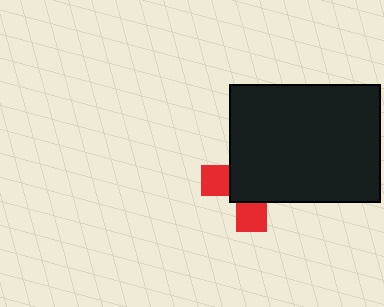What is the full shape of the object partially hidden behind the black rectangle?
The partially hidden object is a red cross.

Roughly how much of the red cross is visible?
A small part of it is visible (roughly 32%).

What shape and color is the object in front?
The object in front is a black rectangle.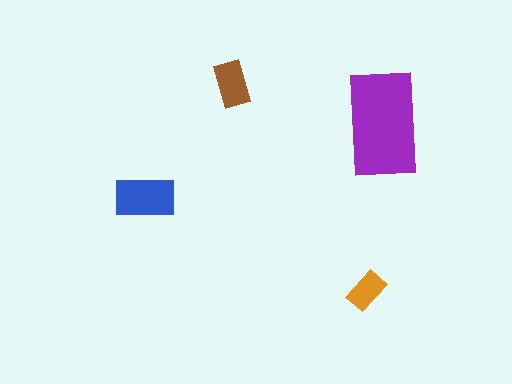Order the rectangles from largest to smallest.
the purple one, the blue one, the brown one, the orange one.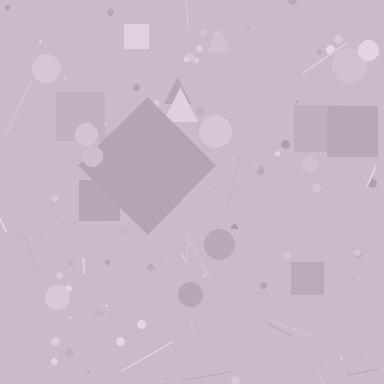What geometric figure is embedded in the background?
A diamond is embedded in the background.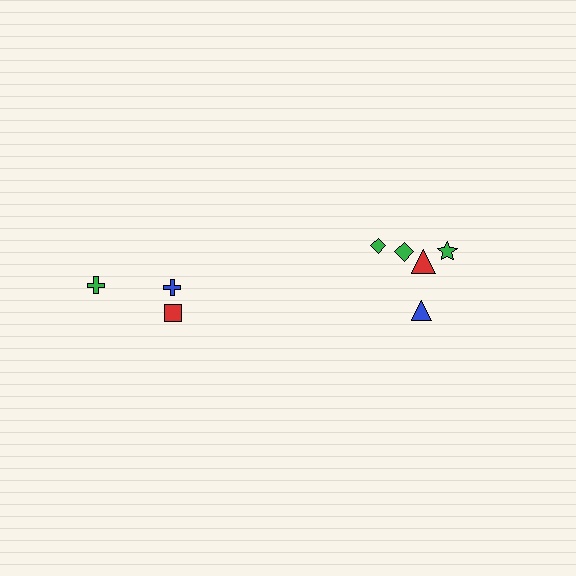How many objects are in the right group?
There are 5 objects.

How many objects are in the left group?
There are 3 objects.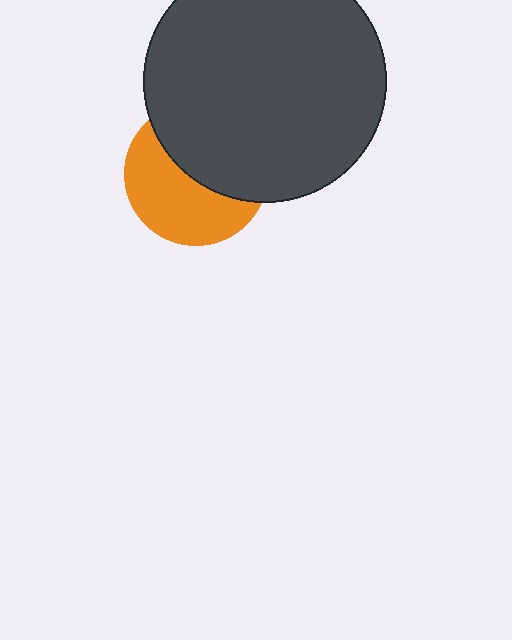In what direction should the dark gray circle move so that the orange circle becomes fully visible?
The dark gray circle should move up. That is the shortest direction to clear the overlap and leave the orange circle fully visible.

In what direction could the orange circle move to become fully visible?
The orange circle could move down. That would shift it out from behind the dark gray circle entirely.